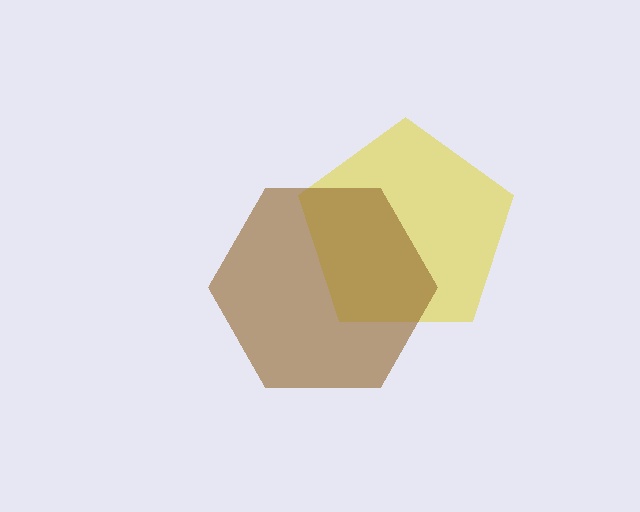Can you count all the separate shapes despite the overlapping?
Yes, there are 2 separate shapes.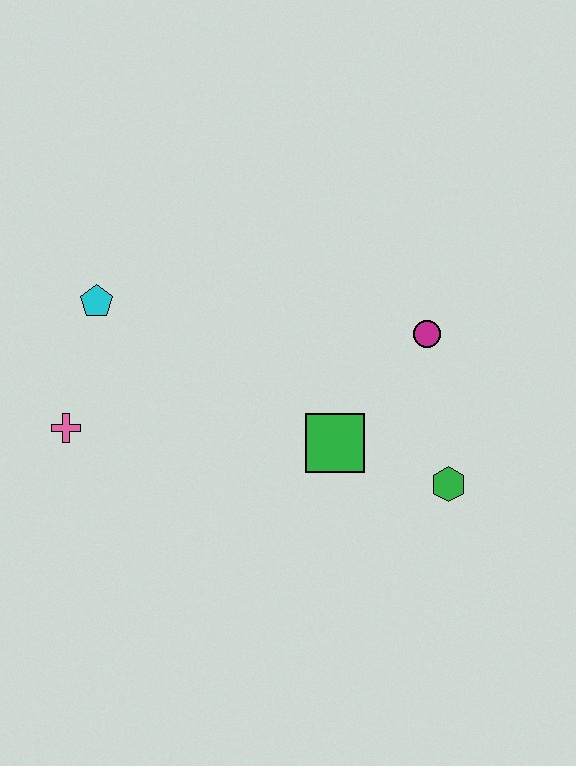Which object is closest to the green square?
The green hexagon is closest to the green square.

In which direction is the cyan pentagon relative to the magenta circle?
The cyan pentagon is to the left of the magenta circle.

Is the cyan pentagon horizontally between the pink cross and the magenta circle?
Yes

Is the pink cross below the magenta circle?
Yes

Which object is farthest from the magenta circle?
The pink cross is farthest from the magenta circle.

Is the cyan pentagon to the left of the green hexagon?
Yes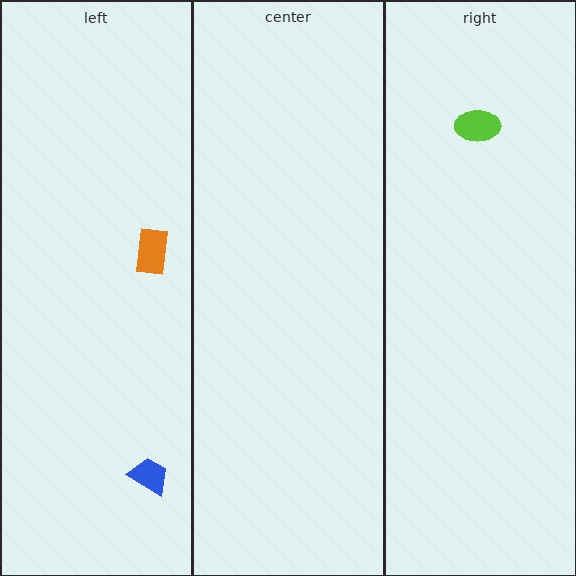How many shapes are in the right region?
1.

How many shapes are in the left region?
2.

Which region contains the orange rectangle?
The left region.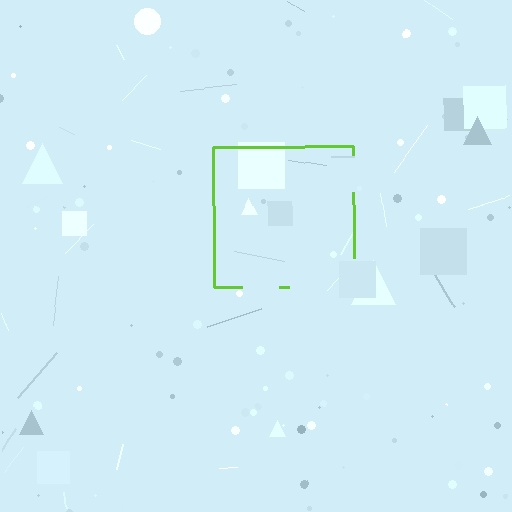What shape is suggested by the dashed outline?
The dashed outline suggests a square.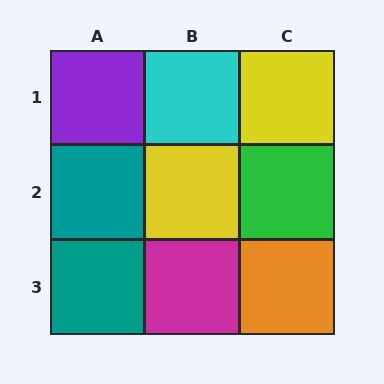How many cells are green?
1 cell is green.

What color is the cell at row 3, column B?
Magenta.